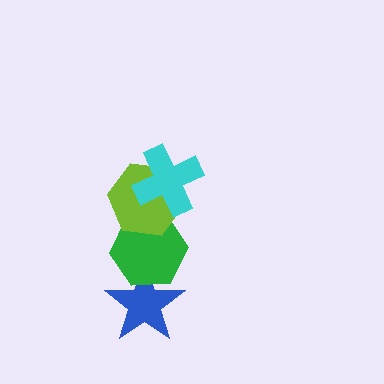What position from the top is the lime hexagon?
The lime hexagon is 2nd from the top.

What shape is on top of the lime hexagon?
The cyan cross is on top of the lime hexagon.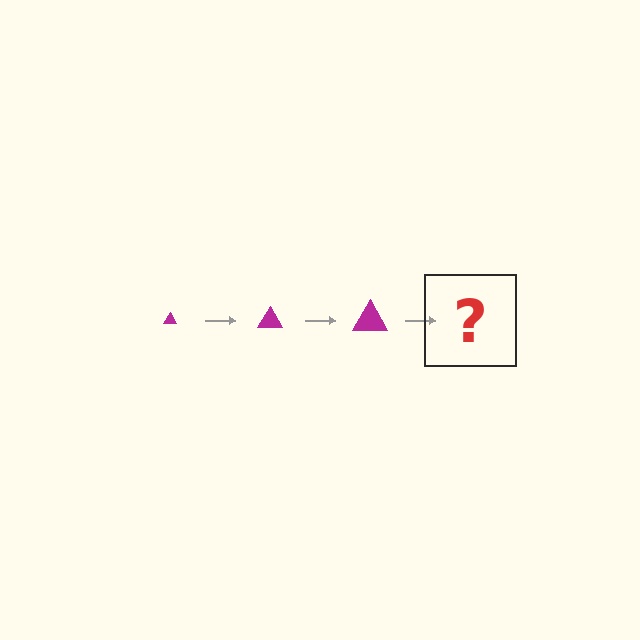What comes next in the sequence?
The next element should be a magenta triangle, larger than the previous one.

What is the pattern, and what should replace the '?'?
The pattern is that the triangle gets progressively larger each step. The '?' should be a magenta triangle, larger than the previous one.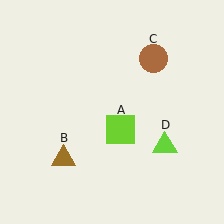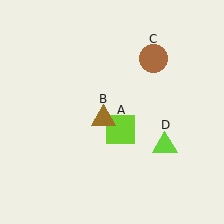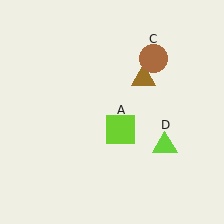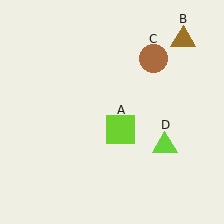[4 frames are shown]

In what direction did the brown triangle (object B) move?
The brown triangle (object B) moved up and to the right.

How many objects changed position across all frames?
1 object changed position: brown triangle (object B).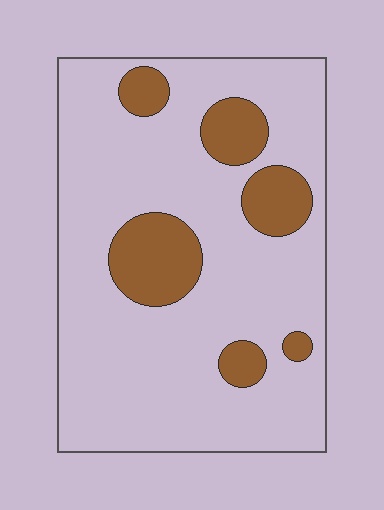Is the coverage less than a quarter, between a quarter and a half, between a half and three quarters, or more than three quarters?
Less than a quarter.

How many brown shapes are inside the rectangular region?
6.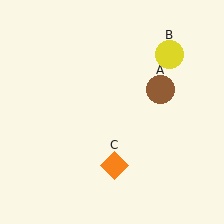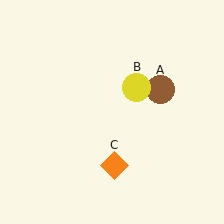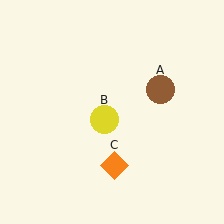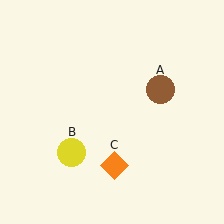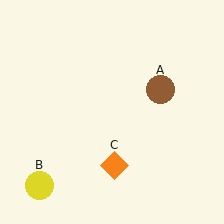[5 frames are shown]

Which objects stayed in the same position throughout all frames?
Brown circle (object A) and orange diamond (object C) remained stationary.